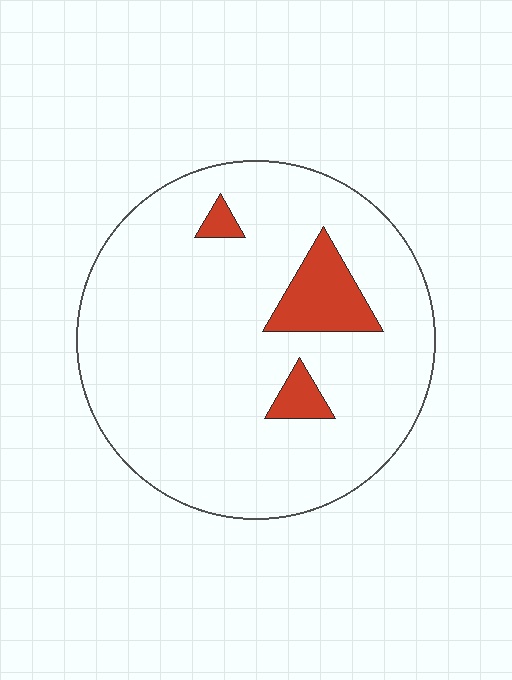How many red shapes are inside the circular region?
3.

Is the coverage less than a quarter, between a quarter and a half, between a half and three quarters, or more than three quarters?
Less than a quarter.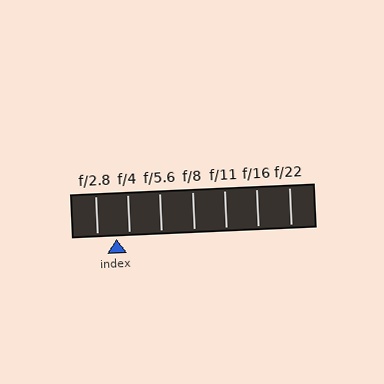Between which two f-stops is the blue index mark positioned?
The index mark is between f/2.8 and f/4.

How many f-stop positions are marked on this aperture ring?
There are 7 f-stop positions marked.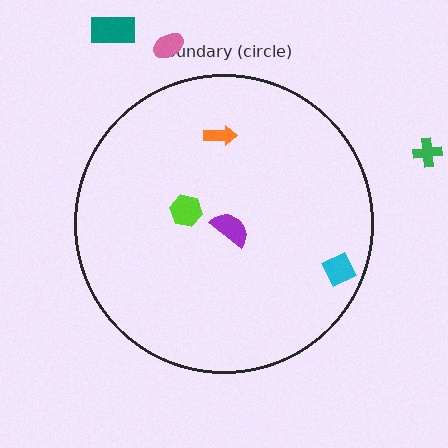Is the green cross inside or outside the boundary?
Outside.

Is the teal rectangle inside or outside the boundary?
Outside.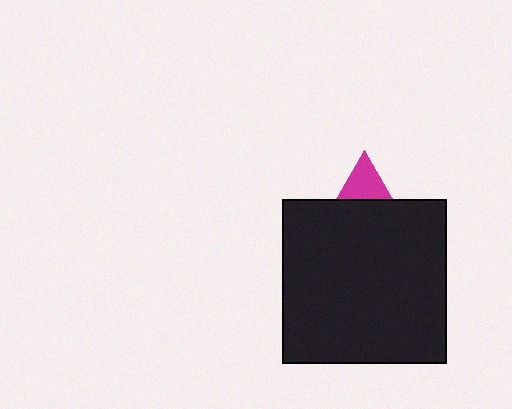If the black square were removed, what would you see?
You would see the complete magenta triangle.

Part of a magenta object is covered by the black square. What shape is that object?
It is a triangle.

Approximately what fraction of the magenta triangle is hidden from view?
Roughly 68% of the magenta triangle is hidden behind the black square.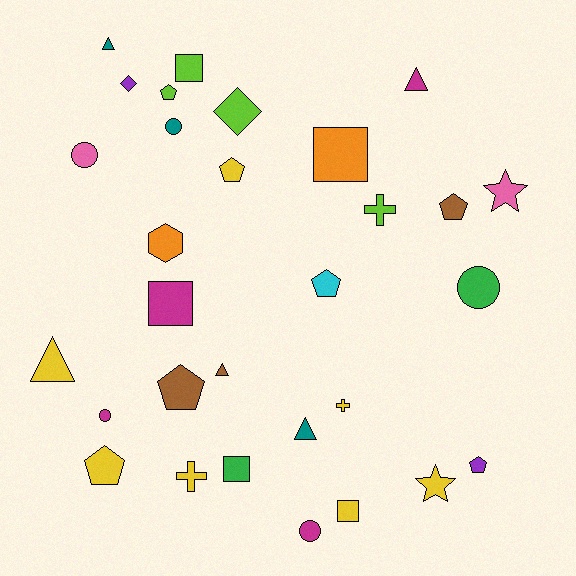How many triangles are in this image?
There are 5 triangles.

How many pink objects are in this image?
There are 2 pink objects.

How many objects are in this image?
There are 30 objects.